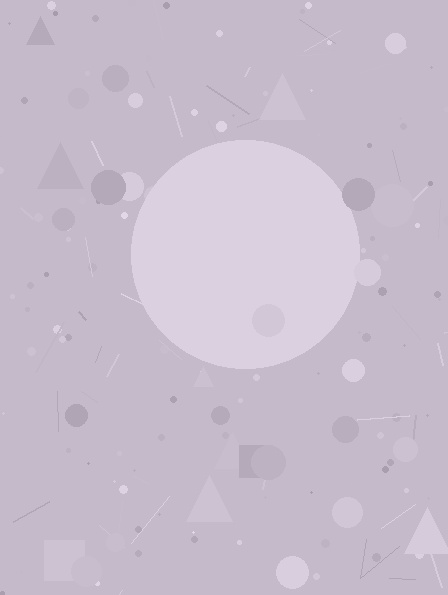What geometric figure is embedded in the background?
A circle is embedded in the background.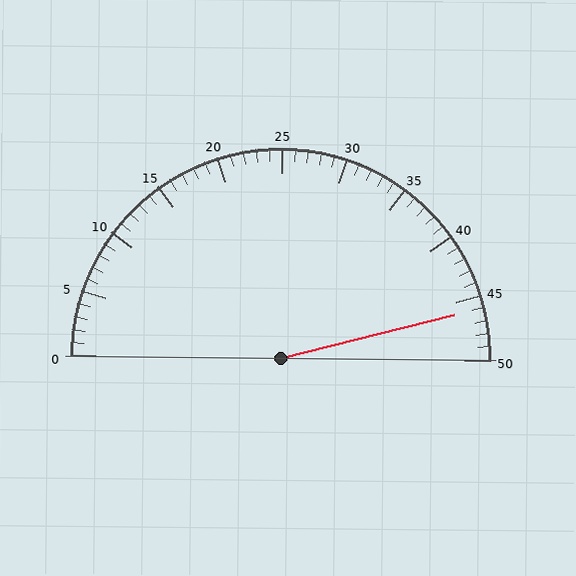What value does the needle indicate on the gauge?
The needle indicates approximately 46.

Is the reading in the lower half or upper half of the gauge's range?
The reading is in the upper half of the range (0 to 50).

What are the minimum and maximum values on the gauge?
The gauge ranges from 0 to 50.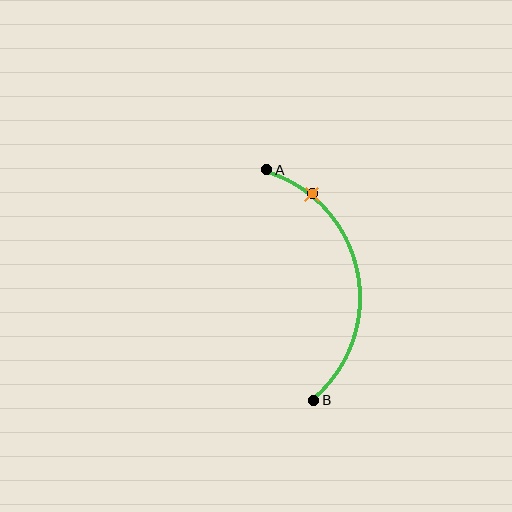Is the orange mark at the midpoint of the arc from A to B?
No. The orange mark lies on the arc but is closer to endpoint A. The arc midpoint would be at the point on the curve equidistant along the arc from both A and B.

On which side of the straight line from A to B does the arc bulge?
The arc bulges to the right of the straight line connecting A and B.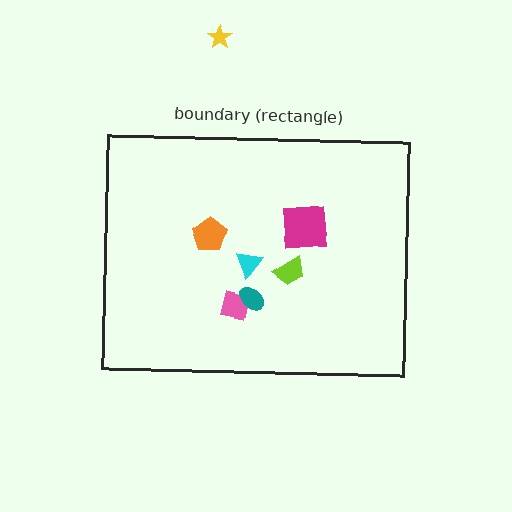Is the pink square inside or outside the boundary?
Inside.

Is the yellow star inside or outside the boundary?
Outside.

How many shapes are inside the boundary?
6 inside, 1 outside.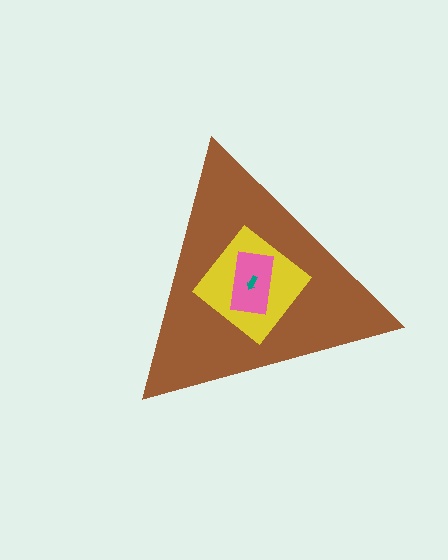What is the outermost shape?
The brown triangle.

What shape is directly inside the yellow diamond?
The pink rectangle.